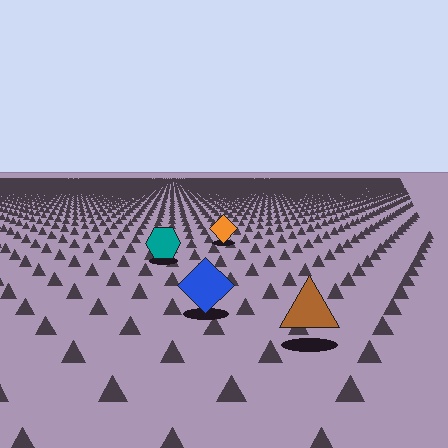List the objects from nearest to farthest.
From nearest to farthest: the brown triangle, the blue diamond, the teal hexagon, the orange diamond.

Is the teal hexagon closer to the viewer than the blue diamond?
No. The blue diamond is closer — you can tell from the texture gradient: the ground texture is coarser near it.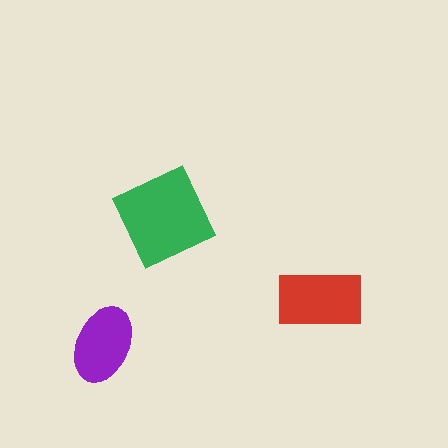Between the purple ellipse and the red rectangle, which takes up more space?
The red rectangle.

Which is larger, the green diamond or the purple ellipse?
The green diamond.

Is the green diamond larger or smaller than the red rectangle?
Larger.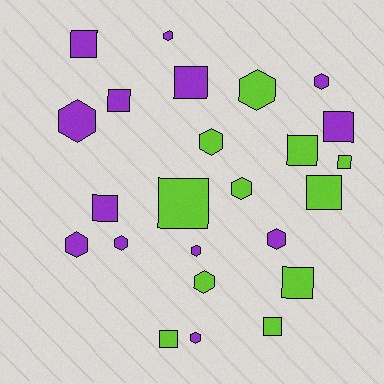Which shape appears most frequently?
Square, with 12 objects.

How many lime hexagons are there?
There are 4 lime hexagons.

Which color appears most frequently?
Purple, with 13 objects.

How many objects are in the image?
There are 24 objects.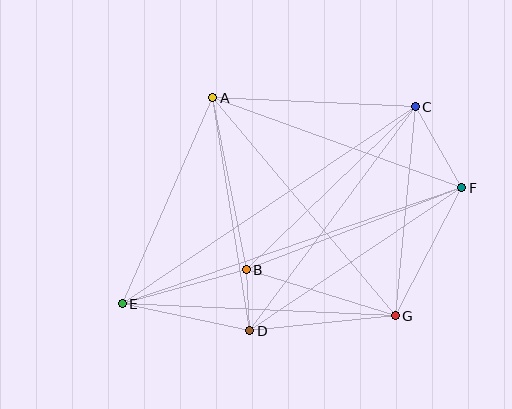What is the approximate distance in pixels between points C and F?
The distance between C and F is approximately 93 pixels.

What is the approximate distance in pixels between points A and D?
The distance between A and D is approximately 236 pixels.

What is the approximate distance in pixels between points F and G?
The distance between F and G is approximately 144 pixels.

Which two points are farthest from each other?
Points E and F are farthest from each other.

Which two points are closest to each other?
Points B and D are closest to each other.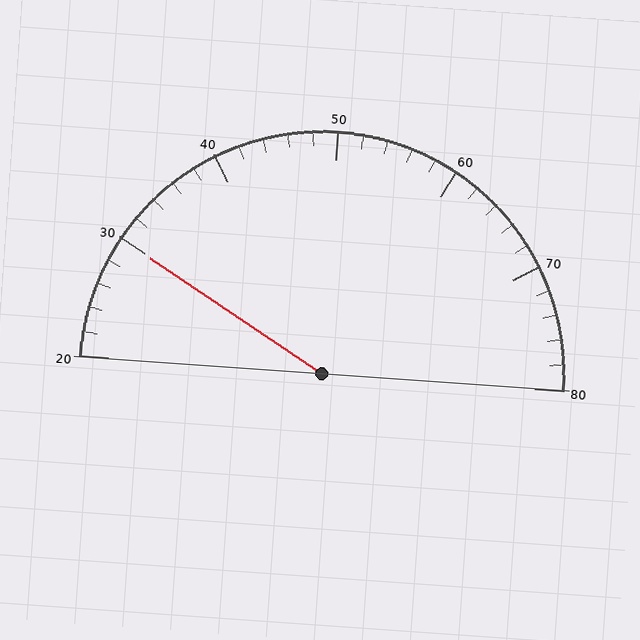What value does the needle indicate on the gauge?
The needle indicates approximately 30.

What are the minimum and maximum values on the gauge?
The gauge ranges from 20 to 80.